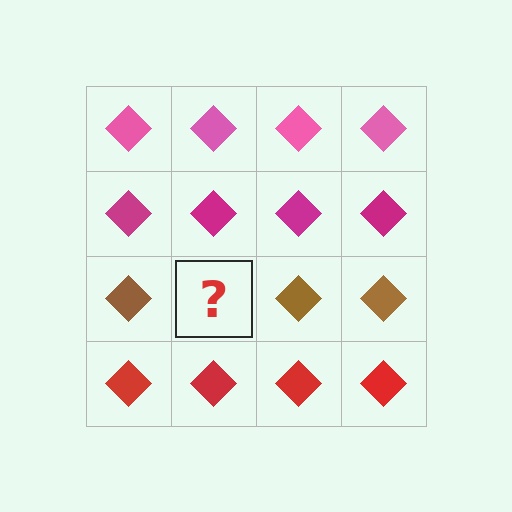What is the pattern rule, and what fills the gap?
The rule is that each row has a consistent color. The gap should be filled with a brown diamond.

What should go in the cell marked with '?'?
The missing cell should contain a brown diamond.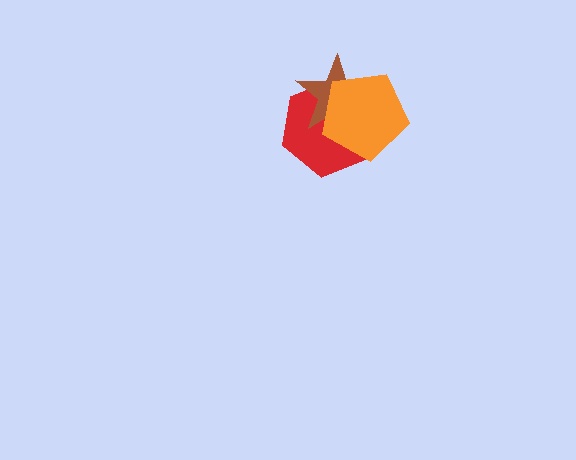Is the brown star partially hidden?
Yes, it is partially covered by another shape.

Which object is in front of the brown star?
The orange pentagon is in front of the brown star.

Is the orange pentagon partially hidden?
No, no other shape covers it.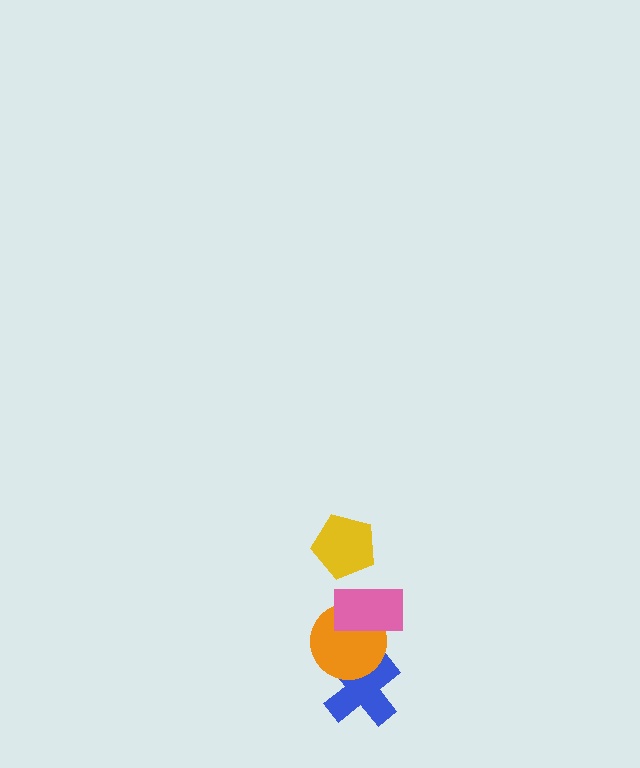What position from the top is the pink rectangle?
The pink rectangle is 2nd from the top.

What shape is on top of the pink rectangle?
The yellow pentagon is on top of the pink rectangle.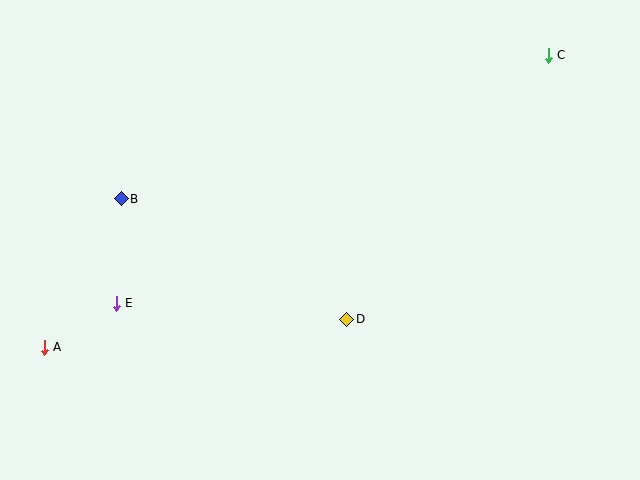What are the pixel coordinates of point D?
Point D is at (347, 319).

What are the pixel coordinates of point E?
Point E is at (116, 303).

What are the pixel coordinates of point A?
Point A is at (44, 347).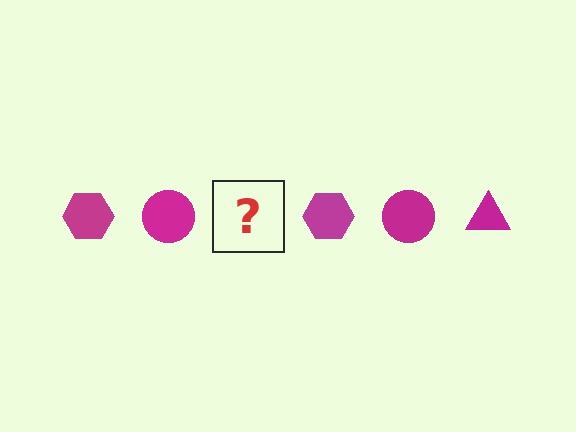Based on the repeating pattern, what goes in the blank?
The blank should be a magenta triangle.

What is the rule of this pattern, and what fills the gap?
The rule is that the pattern cycles through hexagon, circle, triangle shapes in magenta. The gap should be filled with a magenta triangle.